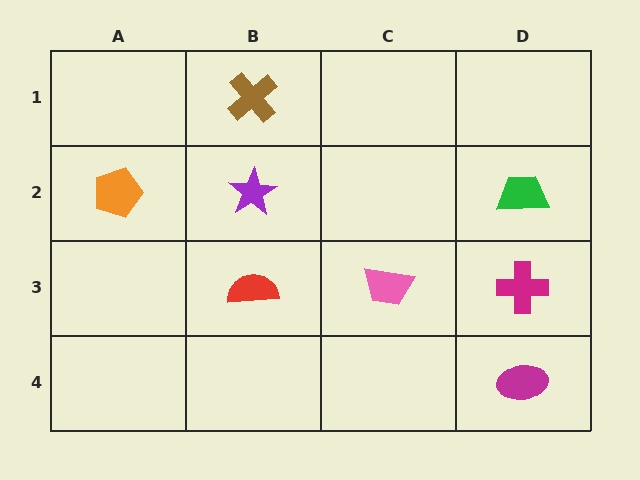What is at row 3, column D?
A magenta cross.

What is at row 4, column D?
A magenta ellipse.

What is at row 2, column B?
A purple star.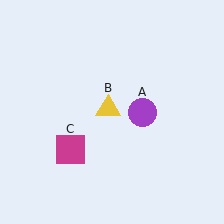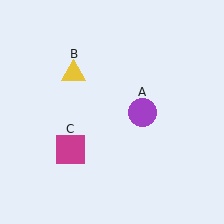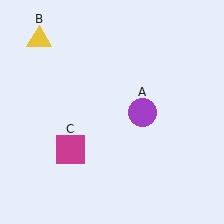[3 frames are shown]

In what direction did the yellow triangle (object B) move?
The yellow triangle (object B) moved up and to the left.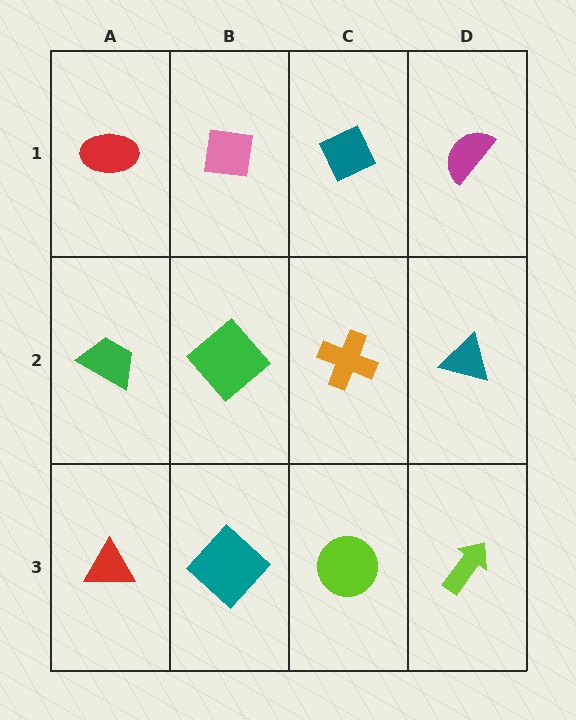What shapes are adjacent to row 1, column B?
A green diamond (row 2, column B), a red ellipse (row 1, column A), a teal diamond (row 1, column C).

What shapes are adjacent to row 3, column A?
A green trapezoid (row 2, column A), a teal diamond (row 3, column B).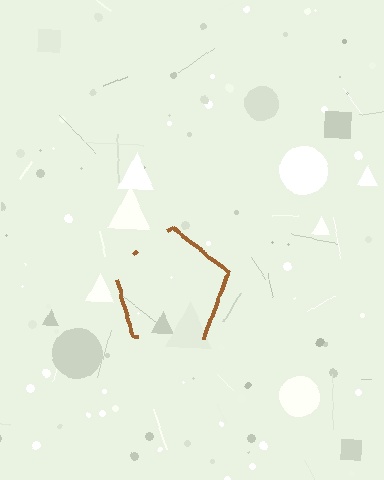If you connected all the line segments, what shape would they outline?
They would outline a pentagon.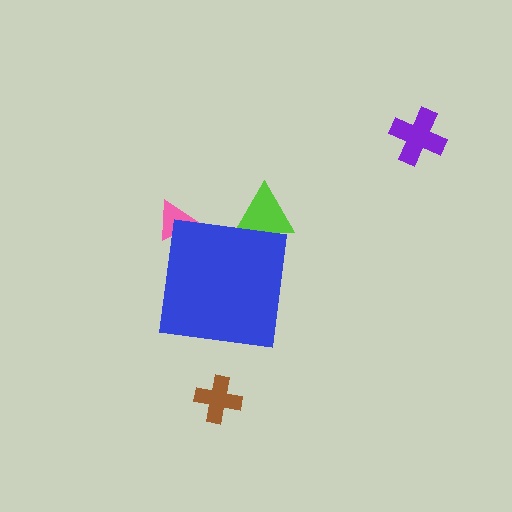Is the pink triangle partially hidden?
Yes, the pink triangle is partially hidden behind the blue square.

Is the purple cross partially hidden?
No, the purple cross is fully visible.